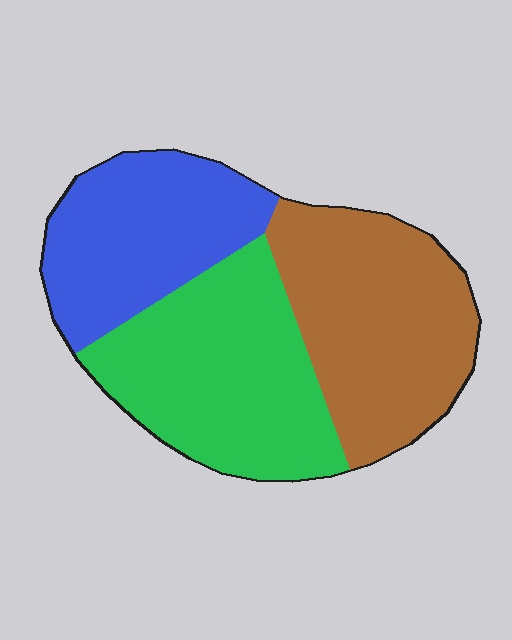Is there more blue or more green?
Green.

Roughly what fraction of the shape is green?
Green covers about 35% of the shape.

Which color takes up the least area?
Blue, at roughly 30%.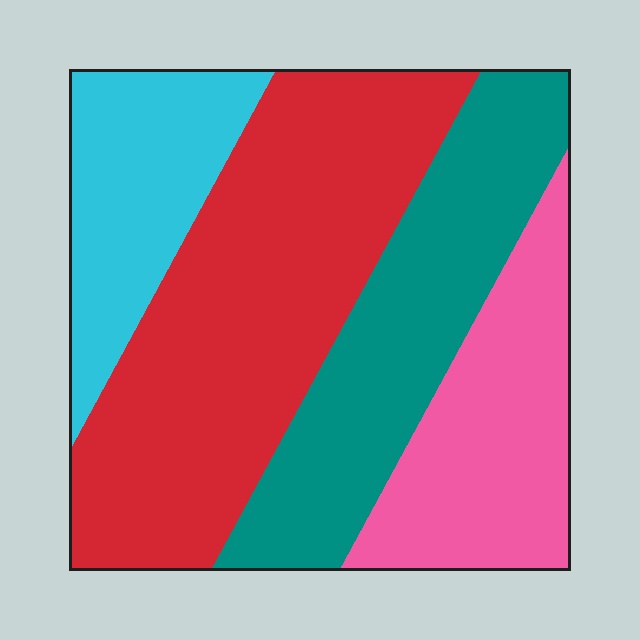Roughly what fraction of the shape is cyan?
Cyan covers around 15% of the shape.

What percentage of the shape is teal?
Teal covers 25% of the shape.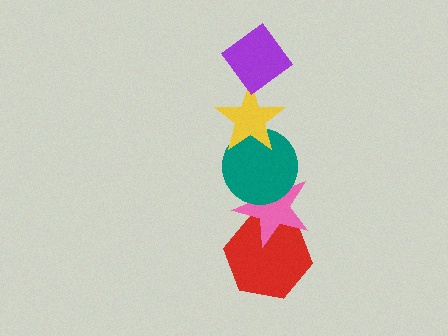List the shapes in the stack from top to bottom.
From top to bottom: the purple diamond, the yellow star, the teal circle, the pink star, the red hexagon.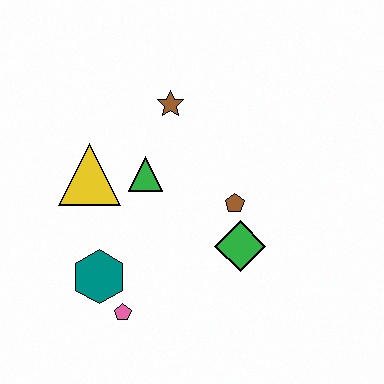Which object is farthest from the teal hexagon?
The brown star is farthest from the teal hexagon.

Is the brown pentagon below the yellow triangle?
Yes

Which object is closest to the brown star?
The green triangle is closest to the brown star.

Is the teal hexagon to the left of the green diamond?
Yes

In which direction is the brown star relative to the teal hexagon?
The brown star is above the teal hexagon.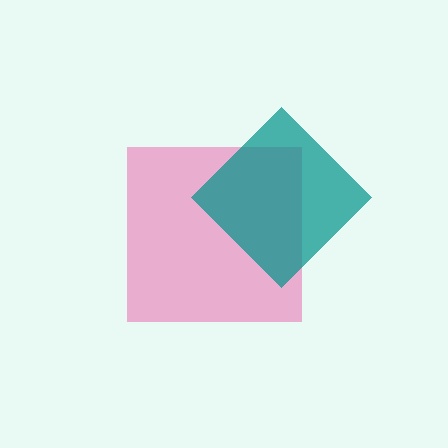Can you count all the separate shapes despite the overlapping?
Yes, there are 2 separate shapes.